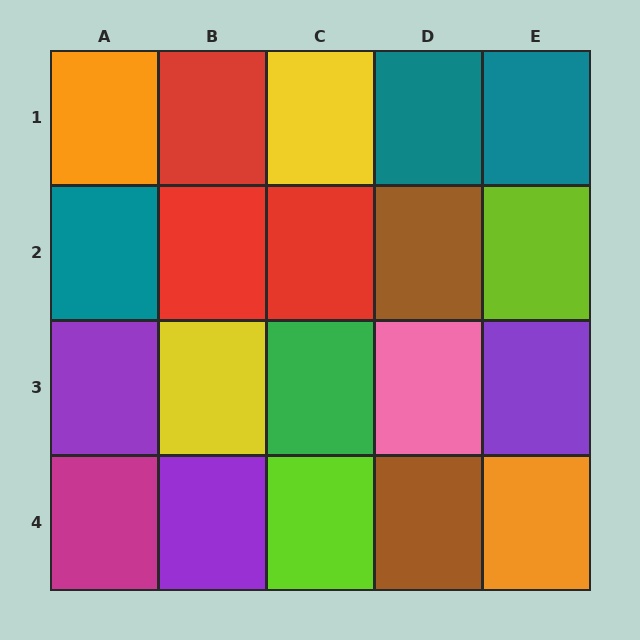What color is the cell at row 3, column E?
Purple.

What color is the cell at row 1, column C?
Yellow.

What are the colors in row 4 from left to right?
Magenta, purple, lime, brown, orange.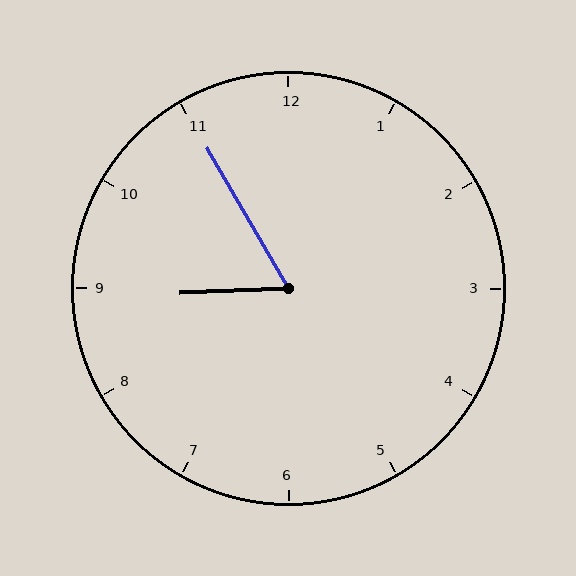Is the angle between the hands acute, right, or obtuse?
It is acute.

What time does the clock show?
8:55.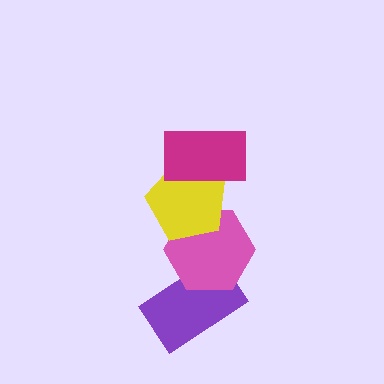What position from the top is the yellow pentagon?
The yellow pentagon is 2nd from the top.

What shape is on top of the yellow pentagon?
The magenta rectangle is on top of the yellow pentagon.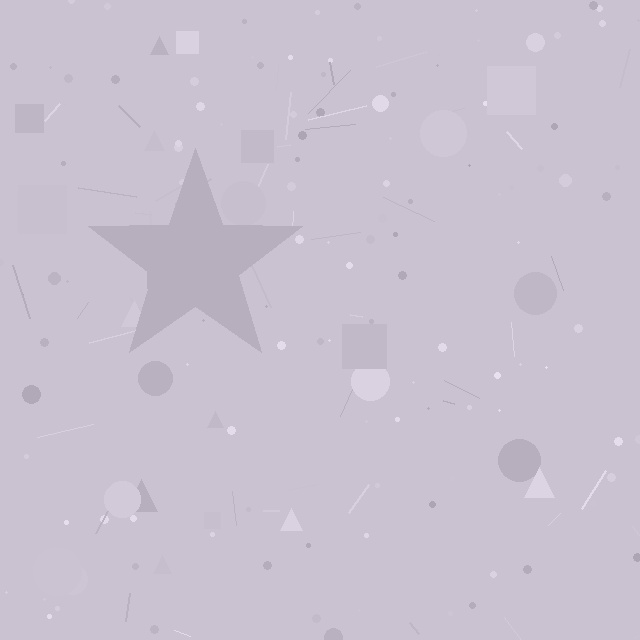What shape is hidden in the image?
A star is hidden in the image.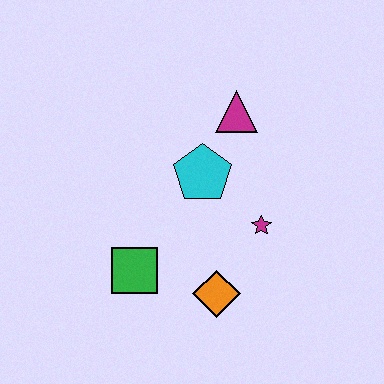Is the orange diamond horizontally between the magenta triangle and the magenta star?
No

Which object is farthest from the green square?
The magenta triangle is farthest from the green square.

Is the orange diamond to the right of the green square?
Yes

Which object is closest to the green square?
The orange diamond is closest to the green square.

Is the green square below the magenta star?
Yes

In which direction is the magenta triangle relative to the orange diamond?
The magenta triangle is above the orange diamond.